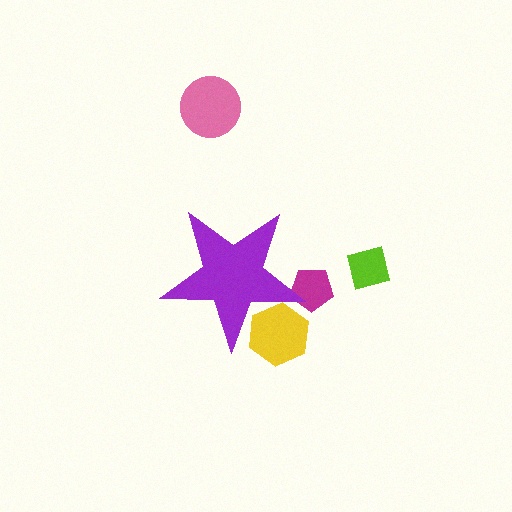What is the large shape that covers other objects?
A purple star.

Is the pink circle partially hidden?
No, the pink circle is fully visible.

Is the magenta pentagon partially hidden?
Yes, the magenta pentagon is partially hidden behind the purple star.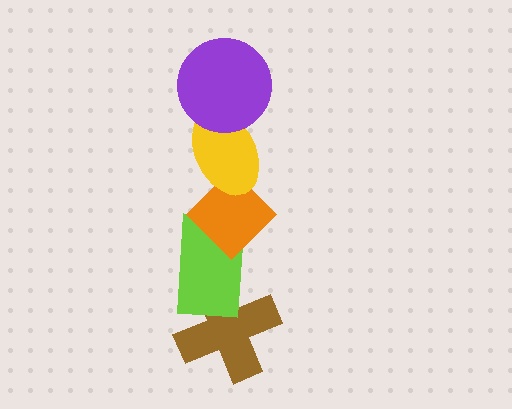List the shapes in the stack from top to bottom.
From top to bottom: the purple circle, the yellow ellipse, the orange diamond, the lime rectangle, the brown cross.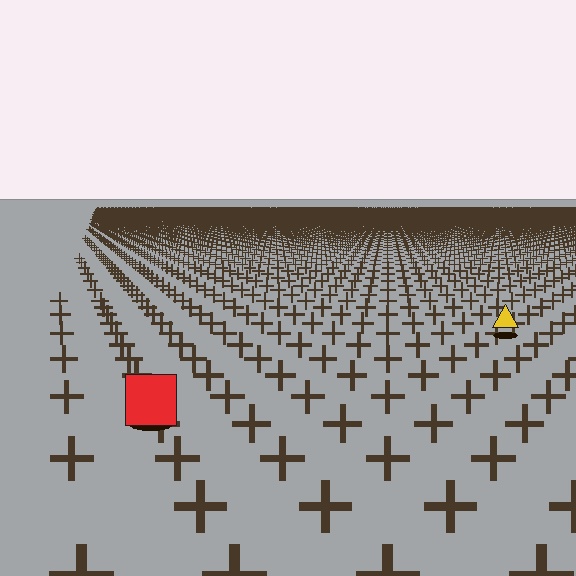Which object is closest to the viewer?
The red square is closest. The texture marks near it are larger and more spread out.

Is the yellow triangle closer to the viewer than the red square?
No. The red square is closer — you can tell from the texture gradient: the ground texture is coarser near it.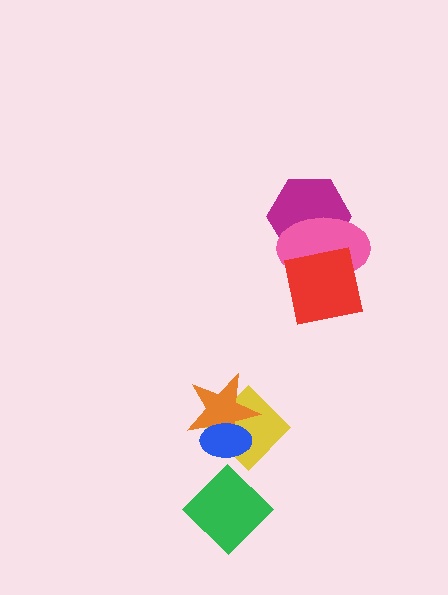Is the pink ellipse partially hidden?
Yes, it is partially covered by another shape.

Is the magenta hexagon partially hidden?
Yes, it is partially covered by another shape.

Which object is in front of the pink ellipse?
The red square is in front of the pink ellipse.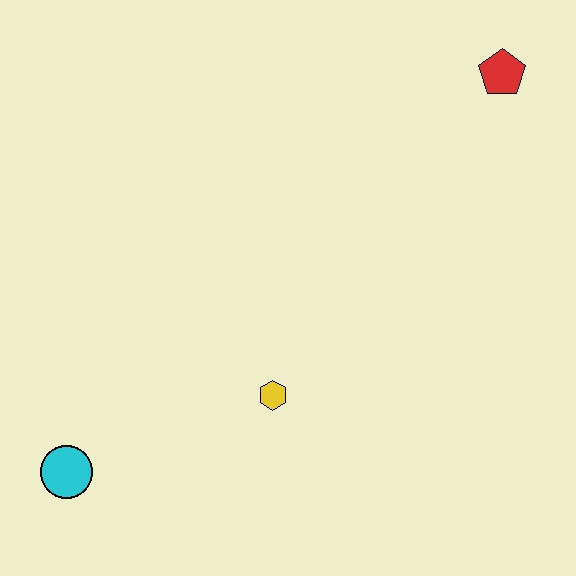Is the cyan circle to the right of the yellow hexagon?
No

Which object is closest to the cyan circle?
The yellow hexagon is closest to the cyan circle.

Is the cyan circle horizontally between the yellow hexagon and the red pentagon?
No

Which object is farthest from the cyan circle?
The red pentagon is farthest from the cyan circle.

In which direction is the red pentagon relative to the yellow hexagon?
The red pentagon is above the yellow hexagon.